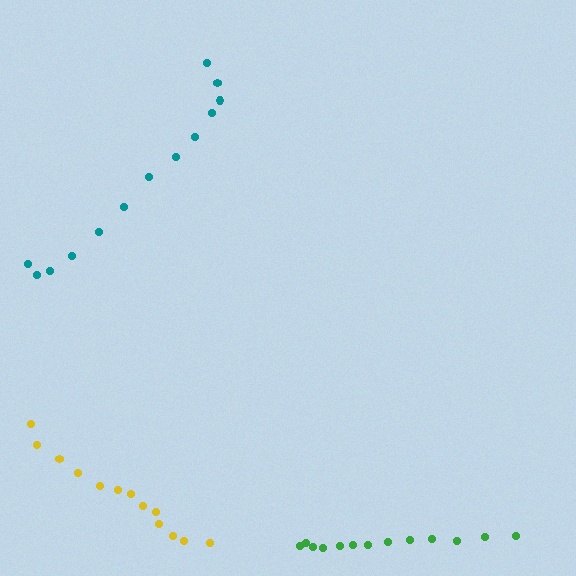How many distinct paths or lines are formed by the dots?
There are 3 distinct paths.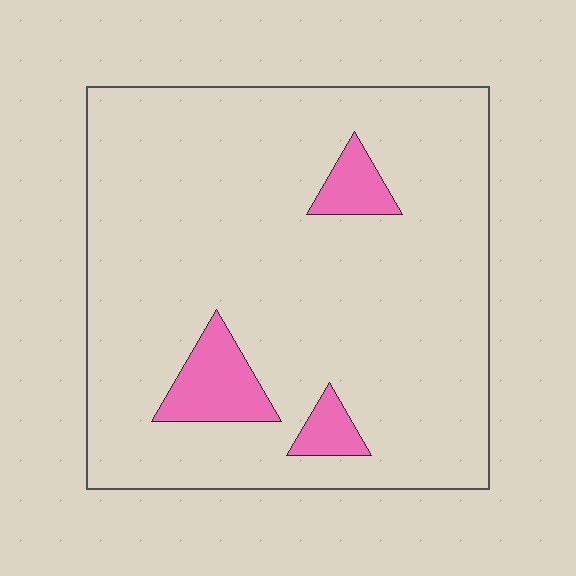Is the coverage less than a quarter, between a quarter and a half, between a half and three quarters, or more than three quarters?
Less than a quarter.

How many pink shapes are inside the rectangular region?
3.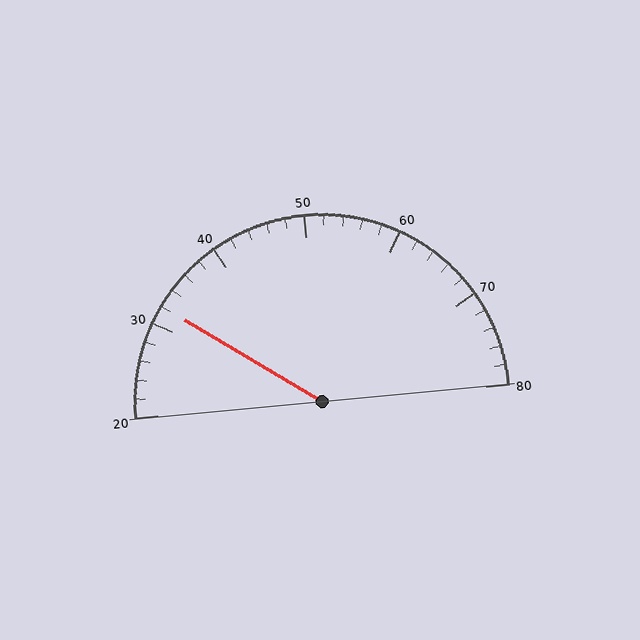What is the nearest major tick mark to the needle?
The nearest major tick mark is 30.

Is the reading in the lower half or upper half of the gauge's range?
The reading is in the lower half of the range (20 to 80).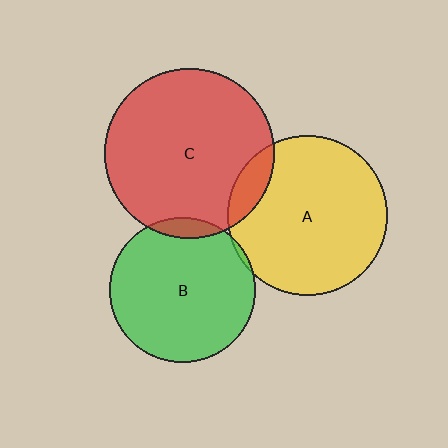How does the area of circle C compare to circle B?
Approximately 1.4 times.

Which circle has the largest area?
Circle C (red).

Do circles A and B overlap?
Yes.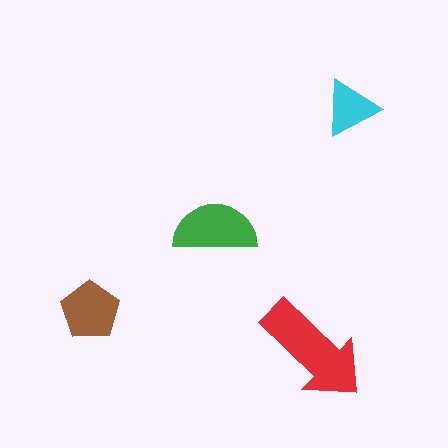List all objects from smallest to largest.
The cyan triangle, the brown pentagon, the green semicircle, the red arrow.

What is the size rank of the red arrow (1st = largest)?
1st.